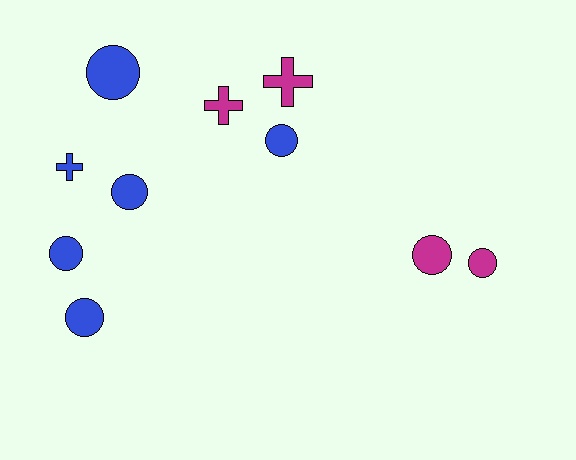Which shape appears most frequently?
Circle, with 7 objects.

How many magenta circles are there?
There are 2 magenta circles.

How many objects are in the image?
There are 10 objects.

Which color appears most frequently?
Blue, with 6 objects.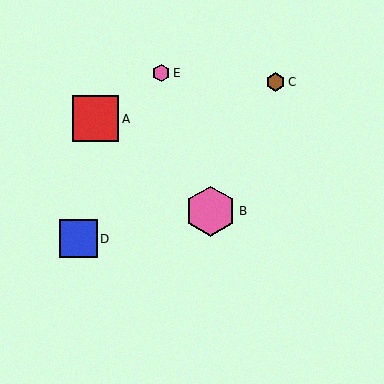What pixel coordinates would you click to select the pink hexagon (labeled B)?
Click at (211, 211) to select the pink hexagon B.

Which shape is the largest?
The pink hexagon (labeled B) is the largest.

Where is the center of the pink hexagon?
The center of the pink hexagon is at (161, 73).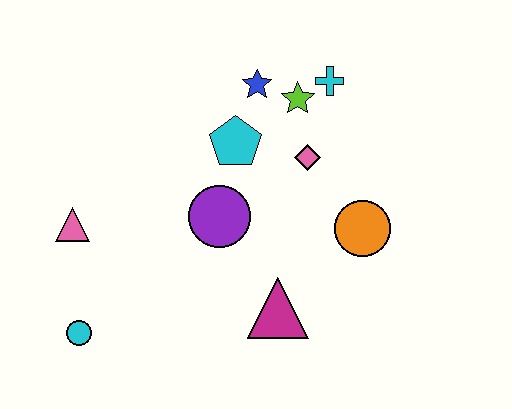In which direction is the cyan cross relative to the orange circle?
The cyan cross is above the orange circle.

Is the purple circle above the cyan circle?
Yes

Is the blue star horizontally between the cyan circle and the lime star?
Yes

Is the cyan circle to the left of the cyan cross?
Yes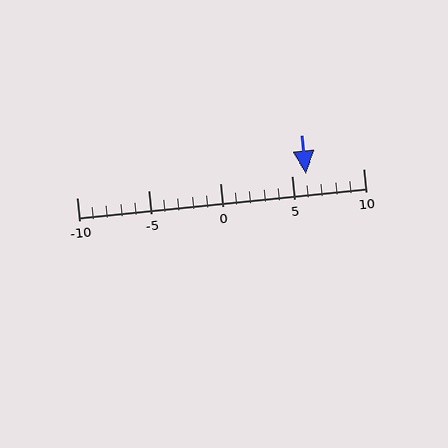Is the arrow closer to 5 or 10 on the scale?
The arrow is closer to 5.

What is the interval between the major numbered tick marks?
The major tick marks are spaced 5 units apart.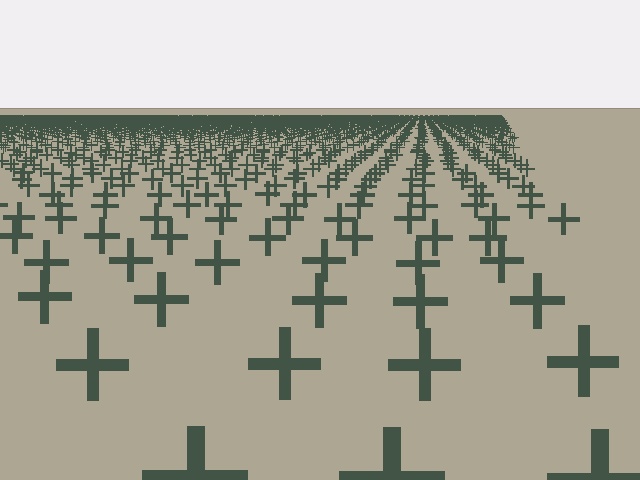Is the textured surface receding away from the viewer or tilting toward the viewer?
The surface is receding away from the viewer. Texture elements get smaller and denser toward the top.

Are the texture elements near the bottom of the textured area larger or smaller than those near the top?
Larger. Near the bottom, elements are closer to the viewer and appear at a bigger on-screen size.